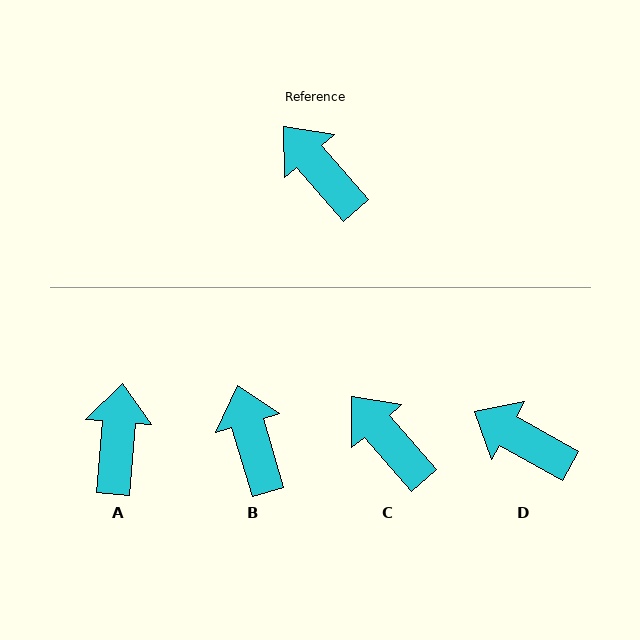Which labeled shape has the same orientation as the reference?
C.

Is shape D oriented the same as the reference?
No, it is off by about 20 degrees.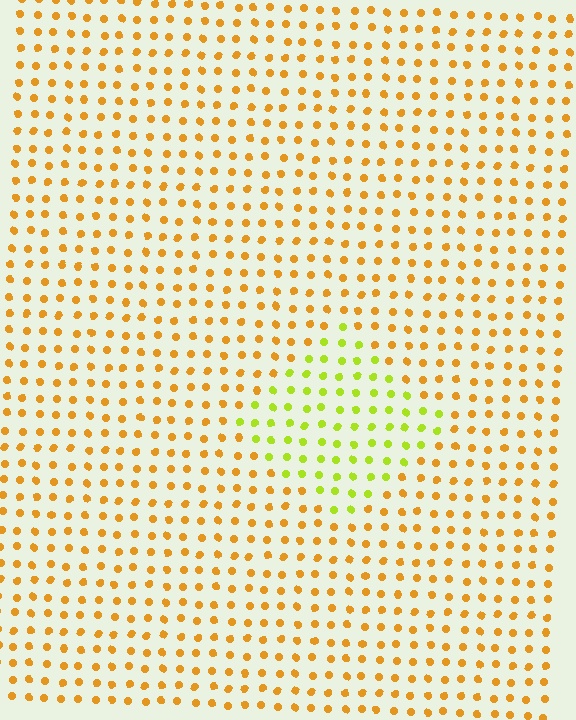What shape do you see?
I see a diamond.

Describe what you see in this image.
The image is filled with small orange elements in a uniform arrangement. A diamond-shaped region is visible where the elements are tinted to a slightly different hue, forming a subtle color boundary.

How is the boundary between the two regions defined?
The boundary is defined purely by a slight shift in hue (about 43 degrees). Spacing, size, and orientation are identical on both sides.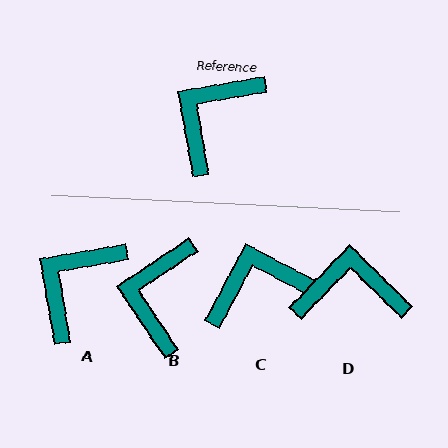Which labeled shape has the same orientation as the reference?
A.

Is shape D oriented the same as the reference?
No, it is off by about 54 degrees.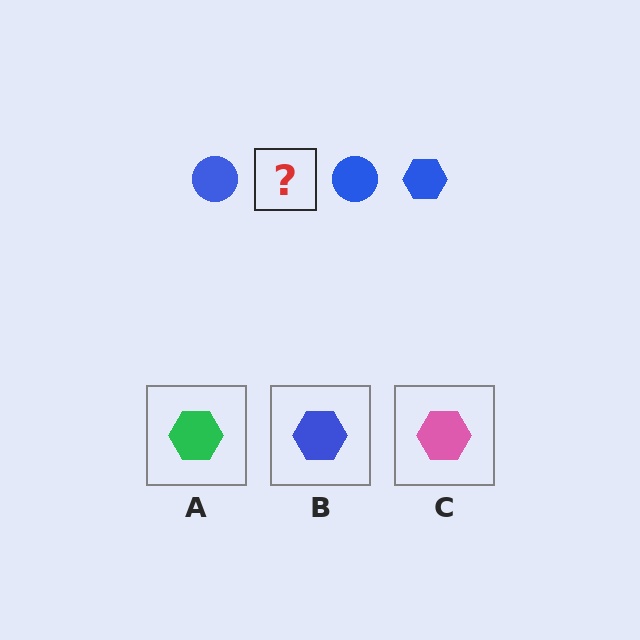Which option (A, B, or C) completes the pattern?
B.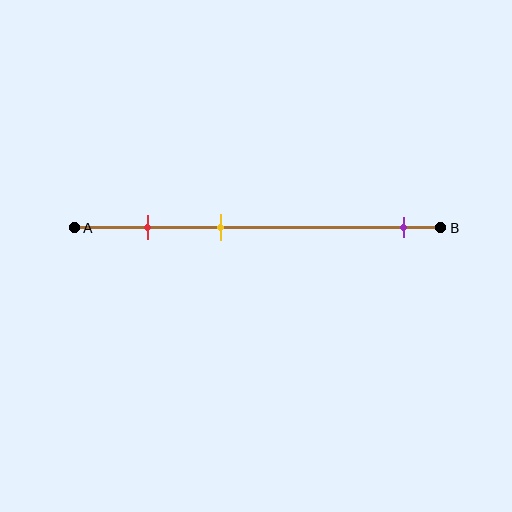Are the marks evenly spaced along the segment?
No, the marks are not evenly spaced.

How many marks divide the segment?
There are 3 marks dividing the segment.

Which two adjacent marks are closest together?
The red and yellow marks are the closest adjacent pair.